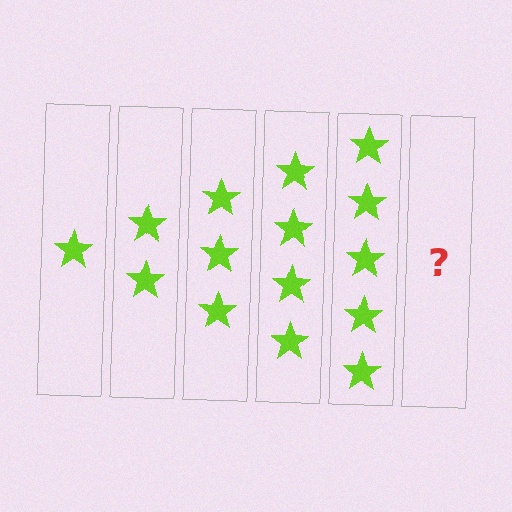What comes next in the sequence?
The next element should be 6 stars.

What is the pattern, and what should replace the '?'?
The pattern is that each step adds one more star. The '?' should be 6 stars.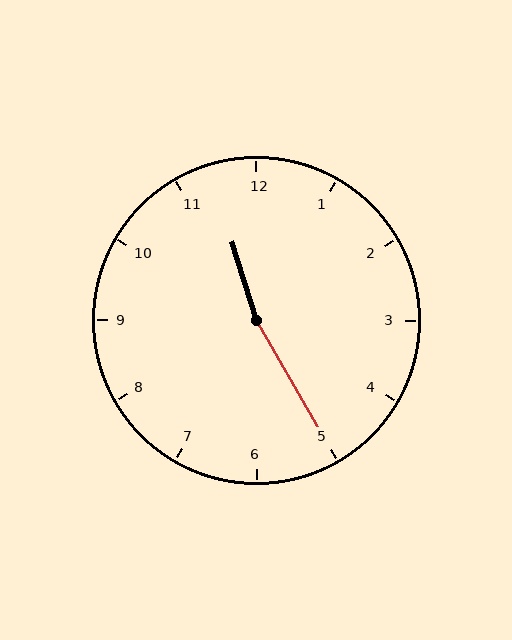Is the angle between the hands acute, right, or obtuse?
It is obtuse.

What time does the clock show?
11:25.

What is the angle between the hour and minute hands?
Approximately 168 degrees.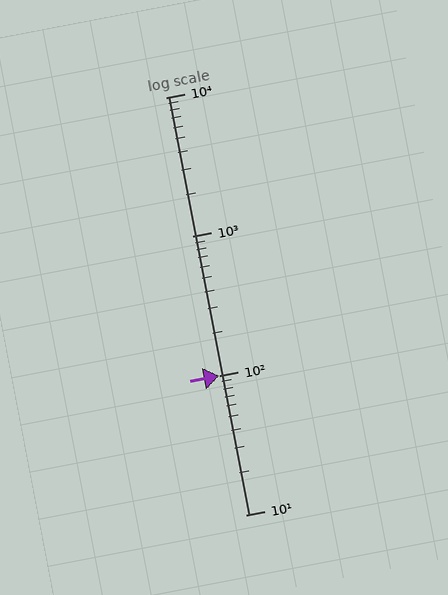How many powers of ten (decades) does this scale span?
The scale spans 3 decades, from 10 to 10000.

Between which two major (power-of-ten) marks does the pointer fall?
The pointer is between 100 and 1000.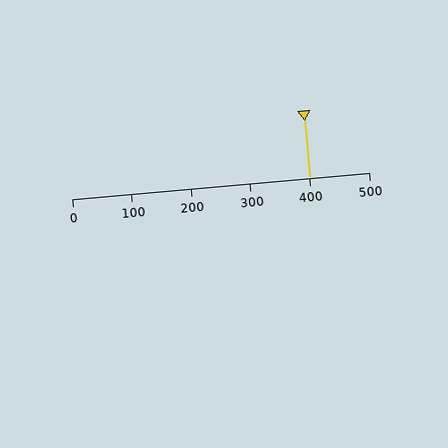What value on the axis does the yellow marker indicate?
The marker indicates approximately 400.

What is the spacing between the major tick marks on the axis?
The major ticks are spaced 100 apart.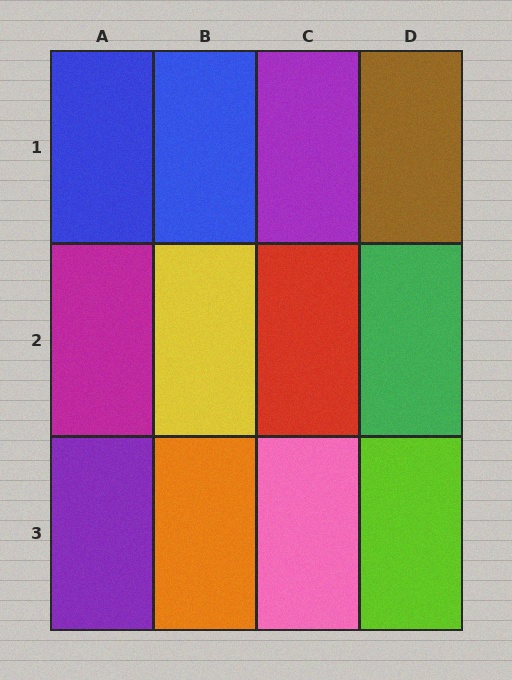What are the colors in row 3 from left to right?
Purple, orange, pink, lime.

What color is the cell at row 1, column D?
Brown.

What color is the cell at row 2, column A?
Magenta.